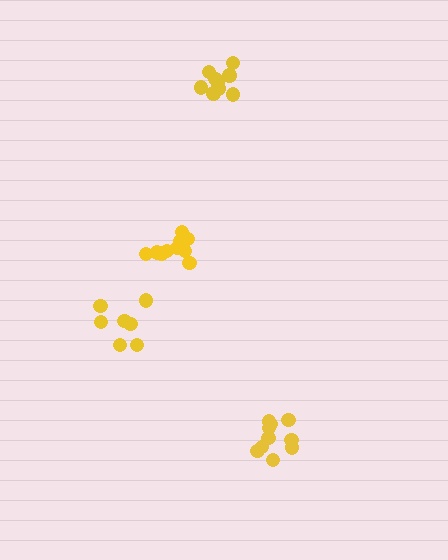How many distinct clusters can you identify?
There are 4 distinct clusters.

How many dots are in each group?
Group 1: 9 dots, Group 2: 10 dots, Group 3: 10 dots, Group 4: 7 dots (36 total).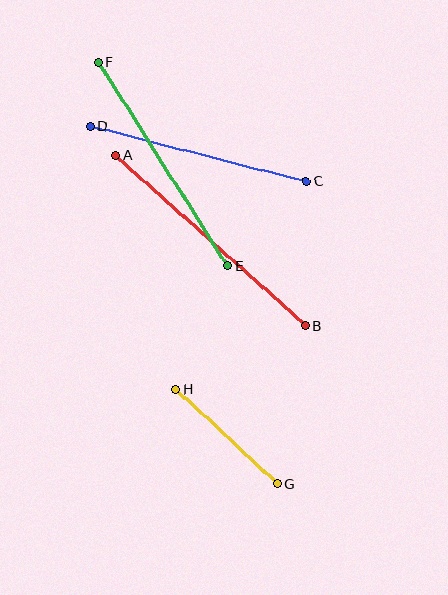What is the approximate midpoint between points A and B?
The midpoint is at approximately (211, 241) pixels.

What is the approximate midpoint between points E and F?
The midpoint is at approximately (163, 164) pixels.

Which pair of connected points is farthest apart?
Points A and B are farthest apart.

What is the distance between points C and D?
The distance is approximately 223 pixels.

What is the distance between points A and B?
The distance is approximately 255 pixels.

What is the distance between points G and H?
The distance is approximately 139 pixels.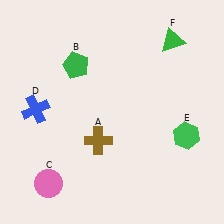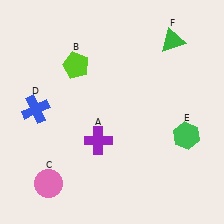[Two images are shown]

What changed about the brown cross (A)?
In Image 1, A is brown. In Image 2, it changed to purple.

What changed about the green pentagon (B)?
In Image 1, B is green. In Image 2, it changed to lime.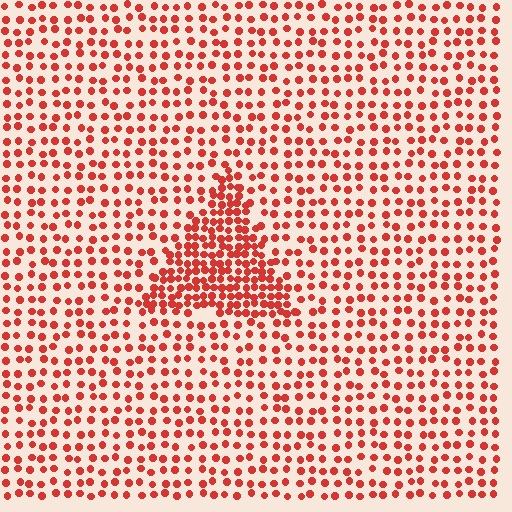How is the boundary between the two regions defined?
The boundary is defined by a change in element density (approximately 2.1x ratio). All elements are the same color, size, and shape.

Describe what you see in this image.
The image contains small red elements arranged at two different densities. A triangle-shaped region is visible where the elements are more densely packed than the surrounding area.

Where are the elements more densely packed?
The elements are more densely packed inside the triangle boundary.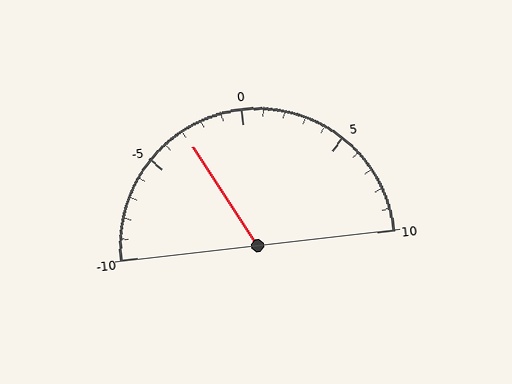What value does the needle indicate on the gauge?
The needle indicates approximately -3.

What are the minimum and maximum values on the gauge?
The gauge ranges from -10 to 10.